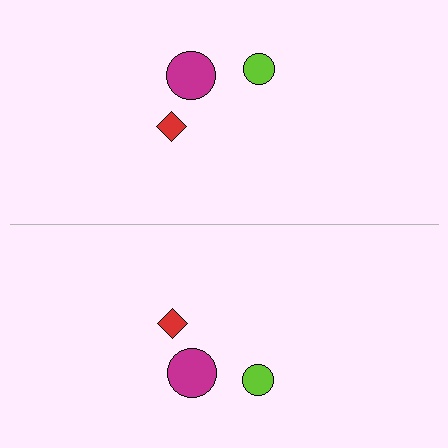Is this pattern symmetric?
Yes, this pattern has bilateral (reflection) symmetry.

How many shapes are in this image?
There are 6 shapes in this image.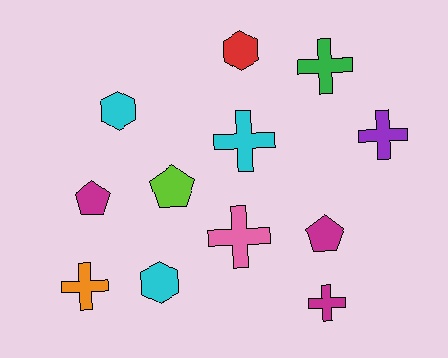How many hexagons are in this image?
There are 3 hexagons.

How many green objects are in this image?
There is 1 green object.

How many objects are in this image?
There are 12 objects.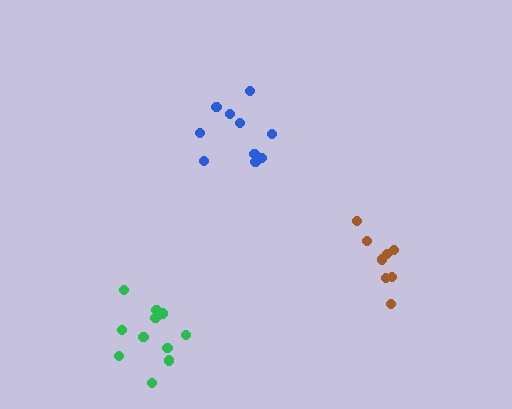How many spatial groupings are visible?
There are 3 spatial groupings.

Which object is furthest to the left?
The green cluster is leftmost.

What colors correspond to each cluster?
The clusters are colored: brown, blue, green.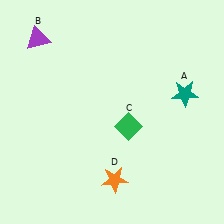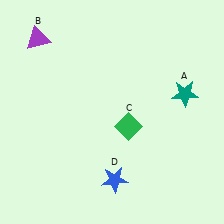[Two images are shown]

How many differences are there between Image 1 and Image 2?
There is 1 difference between the two images.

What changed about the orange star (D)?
In Image 1, D is orange. In Image 2, it changed to blue.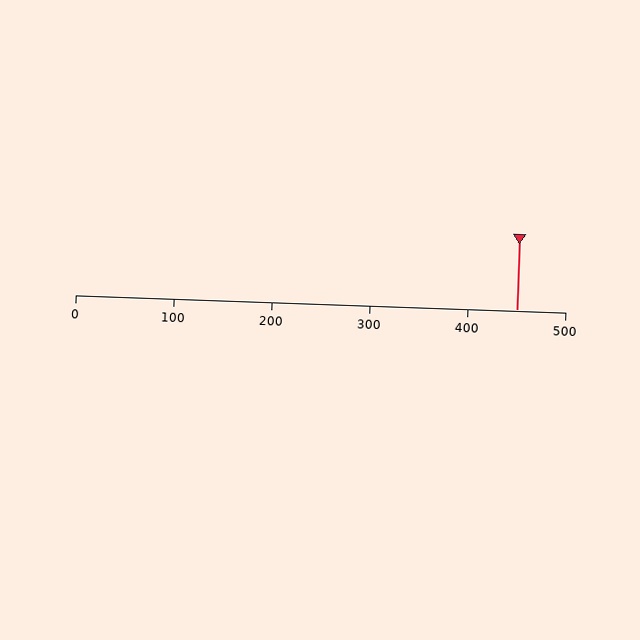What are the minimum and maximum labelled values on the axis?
The axis runs from 0 to 500.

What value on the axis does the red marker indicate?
The marker indicates approximately 450.